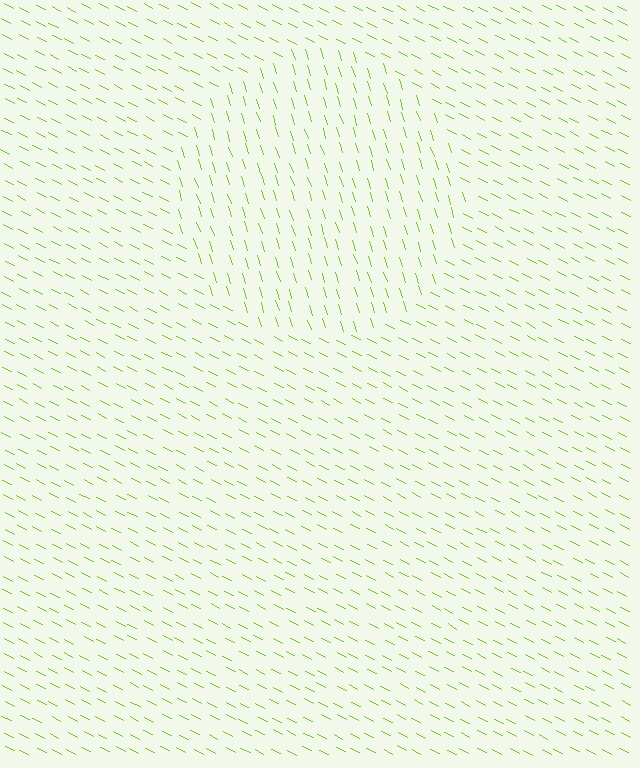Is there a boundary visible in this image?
Yes, there is a texture boundary formed by a change in line orientation.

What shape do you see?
I see a circle.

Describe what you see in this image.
The image is filled with small lime line segments. A circle region in the image has lines oriented differently from the surrounding lines, creating a visible texture boundary.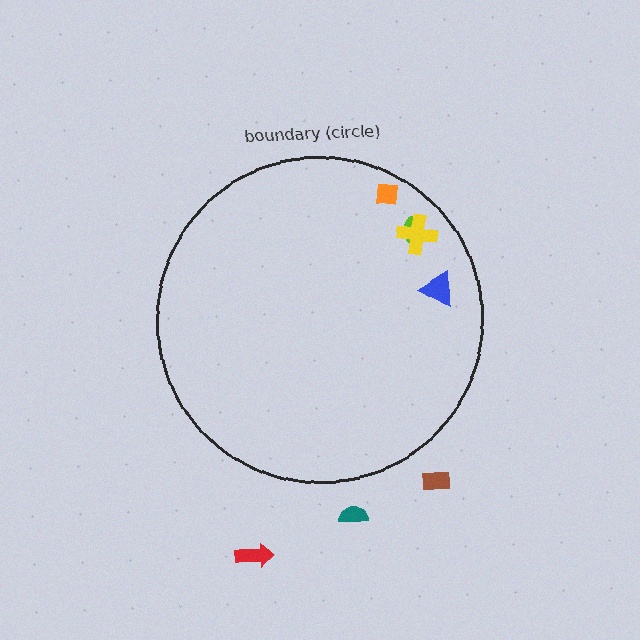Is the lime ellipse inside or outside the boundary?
Inside.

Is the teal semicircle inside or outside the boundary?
Outside.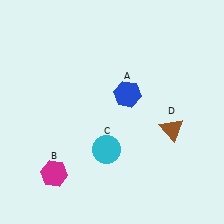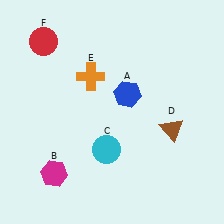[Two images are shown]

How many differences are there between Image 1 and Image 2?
There are 2 differences between the two images.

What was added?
An orange cross (E), a red circle (F) were added in Image 2.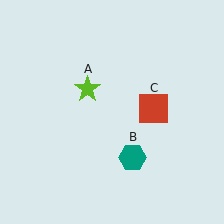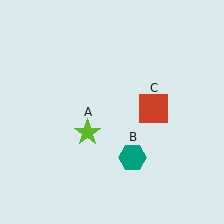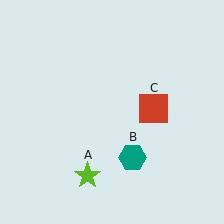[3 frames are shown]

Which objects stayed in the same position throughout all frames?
Teal hexagon (object B) and red square (object C) remained stationary.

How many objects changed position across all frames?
1 object changed position: lime star (object A).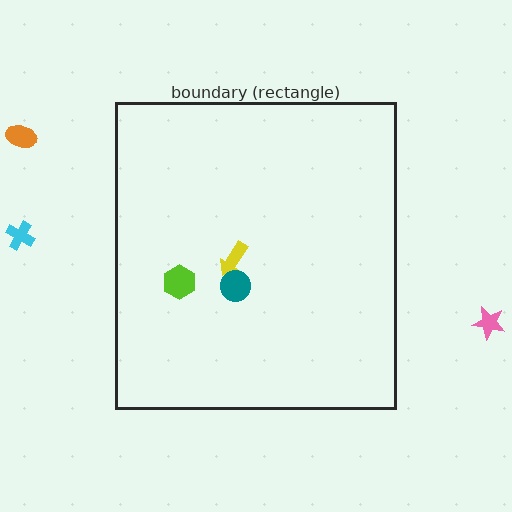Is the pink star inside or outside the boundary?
Outside.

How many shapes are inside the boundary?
3 inside, 3 outside.